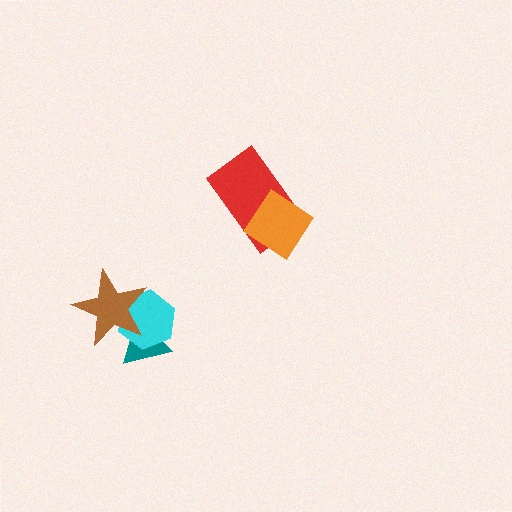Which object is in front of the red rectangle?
The orange diamond is in front of the red rectangle.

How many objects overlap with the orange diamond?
1 object overlaps with the orange diamond.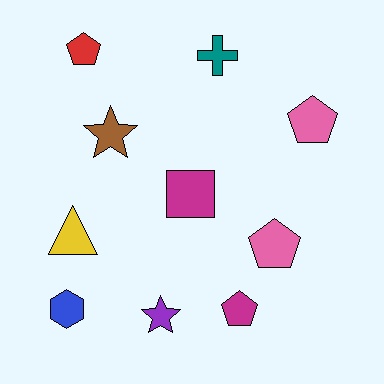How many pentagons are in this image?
There are 4 pentagons.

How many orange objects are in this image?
There are no orange objects.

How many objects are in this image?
There are 10 objects.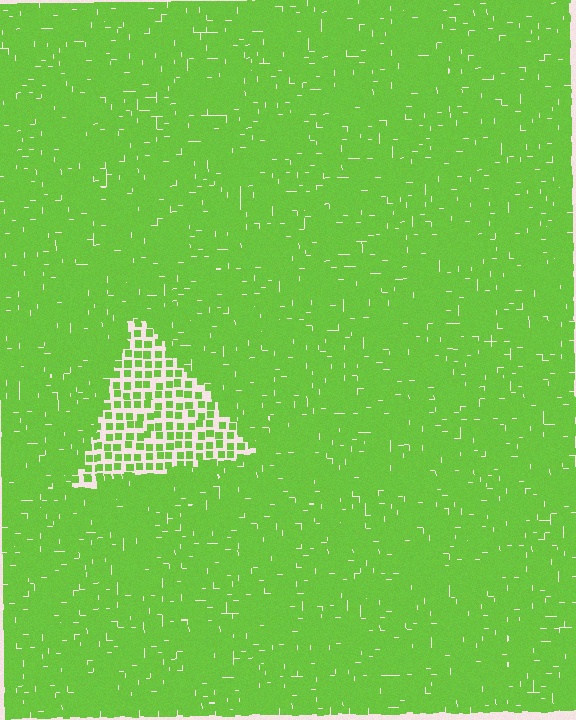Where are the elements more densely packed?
The elements are more densely packed outside the triangle boundary.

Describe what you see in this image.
The image contains small lime elements arranged at two different densities. A triangle-shaped region is visible where the elements are less densely packed than the surrounding area.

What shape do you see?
I see a triangle.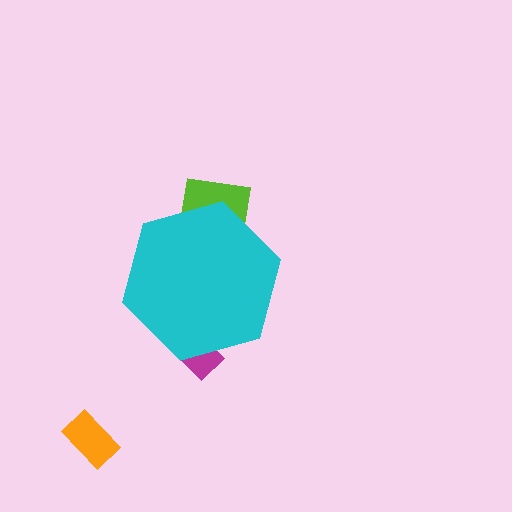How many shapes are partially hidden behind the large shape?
2 shapes are partially hidden.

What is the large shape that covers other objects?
A cyan hexagon.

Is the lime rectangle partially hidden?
Yes, the lime rectangle is partially hidden behind the cyan hexagon.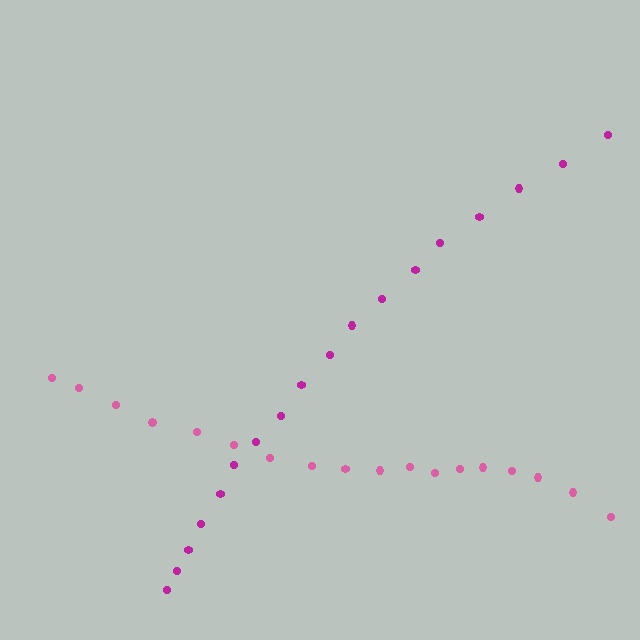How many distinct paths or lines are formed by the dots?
There are 2 distinct paths.